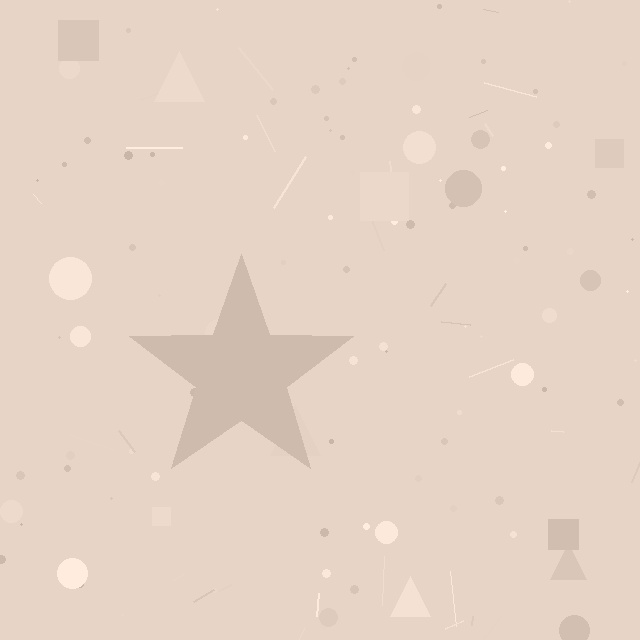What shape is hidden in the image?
A star is hidden in the image.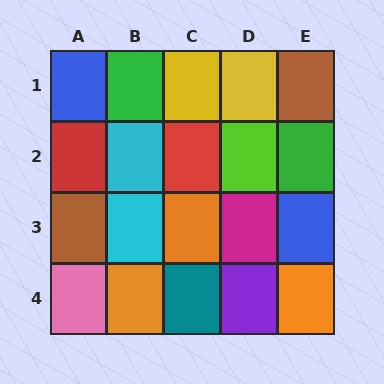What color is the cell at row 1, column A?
Blue.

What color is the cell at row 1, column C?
Yellow.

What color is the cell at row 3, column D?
Magenta.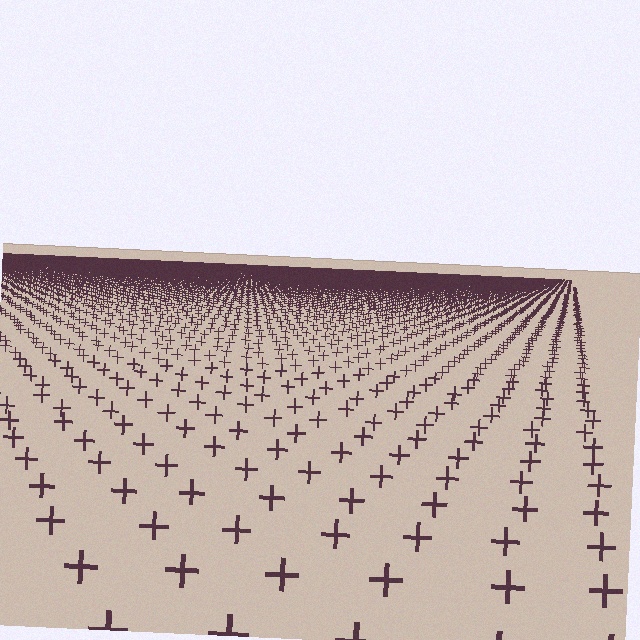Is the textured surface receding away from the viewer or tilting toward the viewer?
The surface is receding away from the viewer. Texture elements get smaller and denser toward the top.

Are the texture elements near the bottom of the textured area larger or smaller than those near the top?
Larger. Near the bottom, elements are closer to the viewer and appear at a bigger on-screen size.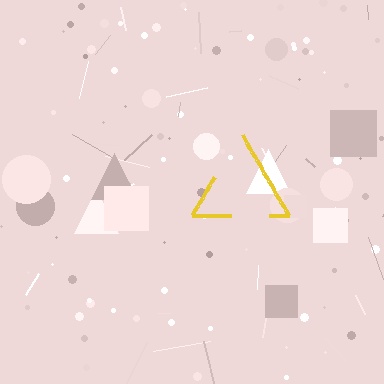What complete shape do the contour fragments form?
The contour fragments form a triangle.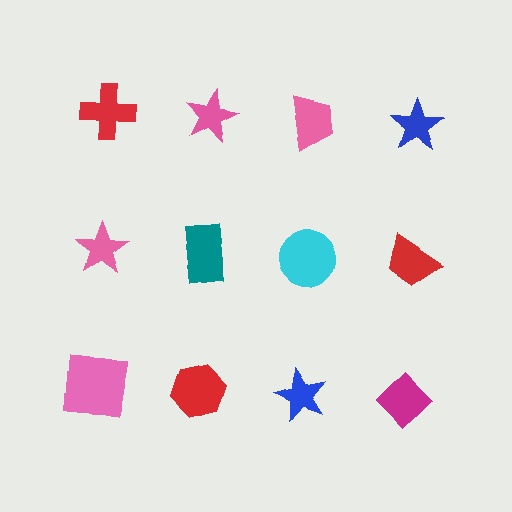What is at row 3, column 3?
A blue star.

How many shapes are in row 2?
4 shapes.